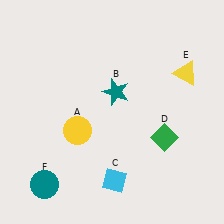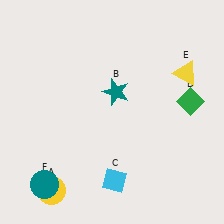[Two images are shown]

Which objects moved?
The objects that moved are: the yellow circle (A), the green diamond (D).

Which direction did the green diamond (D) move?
The green diamond (D) moved up.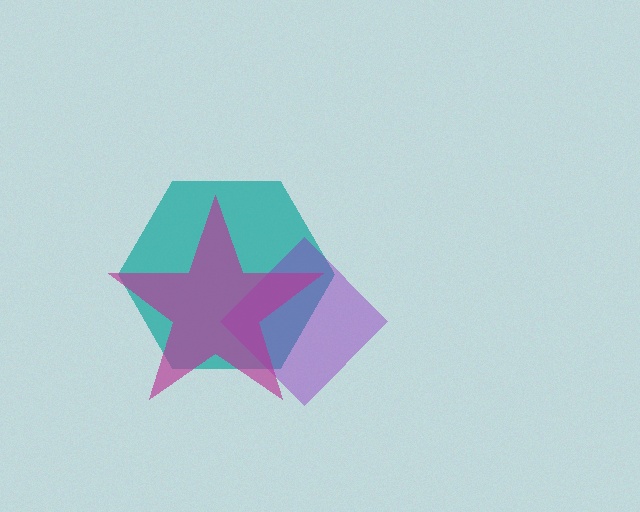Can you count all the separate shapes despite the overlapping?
Yes, there are 3 separate shapes.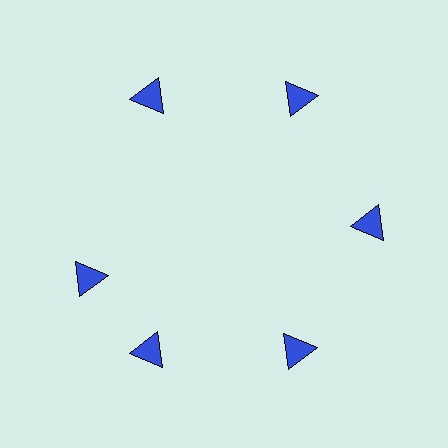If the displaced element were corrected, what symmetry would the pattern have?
It would have 6-fold rotational symmetry — the pattern would map onto itself every 60 degrees.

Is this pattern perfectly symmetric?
No. The 6 blue triangles are arranged in a ring, but one element near the 9 o'clock position is rotated out of alignment along the ring, breaking the 6-fold rotational symmetry.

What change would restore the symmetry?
The symmetry would be restored by rotating it back into even spacing with its neighbors so that all 6 triangles sit at equal angles and equal distance from the center.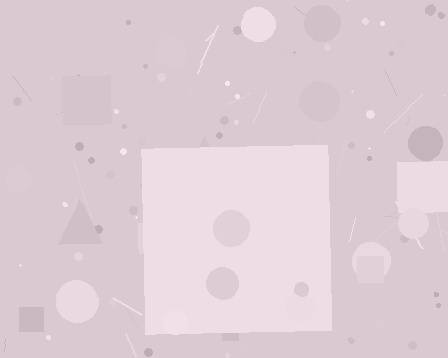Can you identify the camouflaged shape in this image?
The camouflaged shape is a square.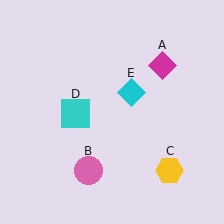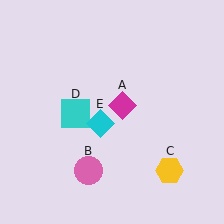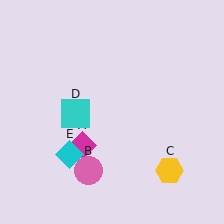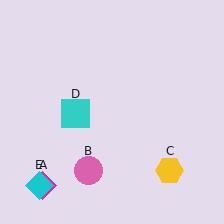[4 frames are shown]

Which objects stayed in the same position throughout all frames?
Pink circle (object B) and yellow hexagon (object C) and cyan square (object D) remained stationary.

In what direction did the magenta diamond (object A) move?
The magenta diamond (object A) moved down and to the left.